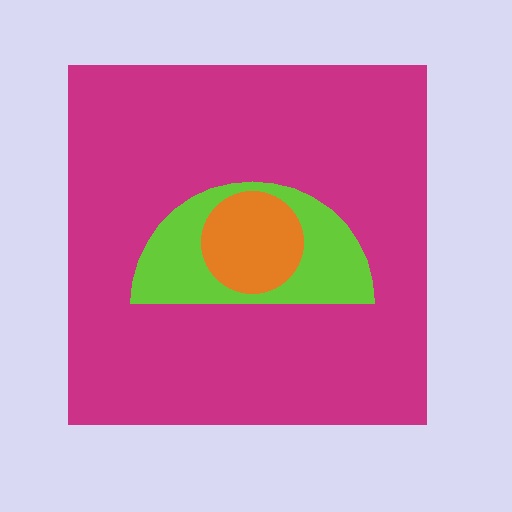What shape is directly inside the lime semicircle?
The orange circle.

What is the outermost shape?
The magenta square.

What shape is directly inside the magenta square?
The lime semicircle.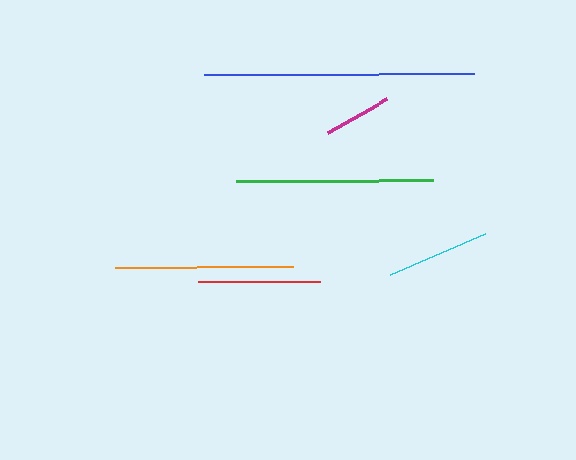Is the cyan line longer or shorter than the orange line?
The orange line is longer than the cyan line.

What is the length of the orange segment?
The orange segment is approximately 178 pixels long.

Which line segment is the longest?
The blue line is the longest at approximately 270 pixels.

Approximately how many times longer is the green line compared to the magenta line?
The green line is approximately 2.9 times the length of the magenta line.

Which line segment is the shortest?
The magenta line is the shortest at approximately 68 pixels.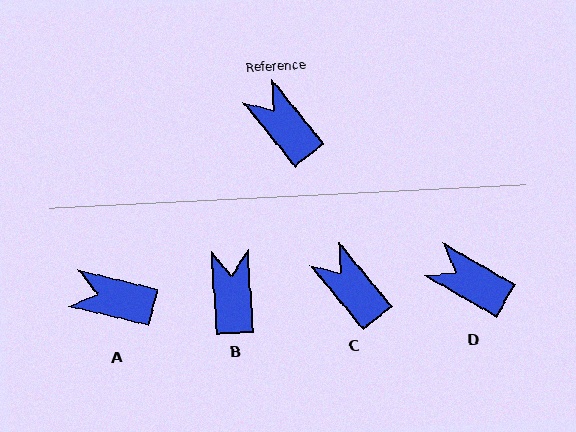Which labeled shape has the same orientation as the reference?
C.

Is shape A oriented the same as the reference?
No, it is off by about 37 degrees.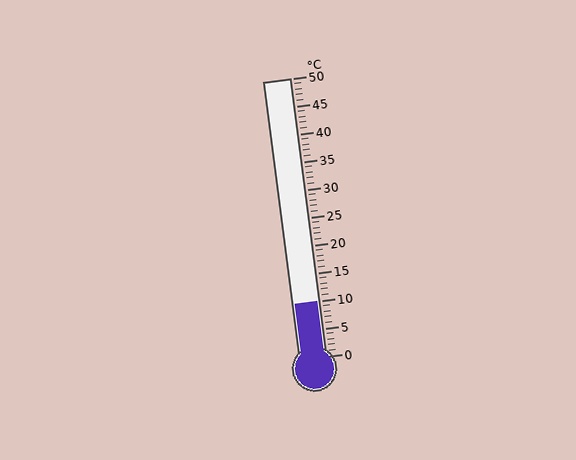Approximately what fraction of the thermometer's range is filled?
The thermometer is filled to approximately 20% of its range.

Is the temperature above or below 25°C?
The temperature is below 25°C.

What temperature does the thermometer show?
The thermometer shows approximately 10°C.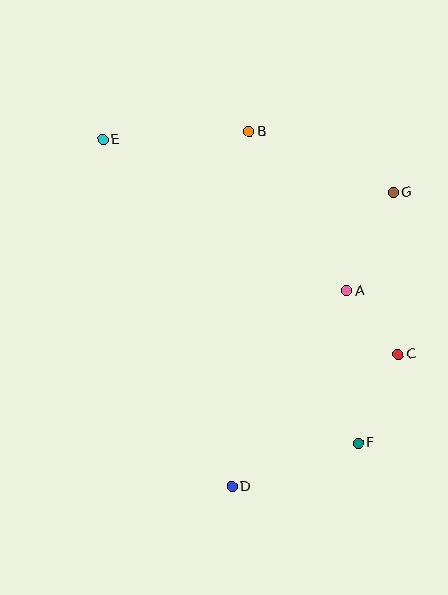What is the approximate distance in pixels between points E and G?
The distance between E and G is approximately 295 pixels.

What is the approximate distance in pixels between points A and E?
The distance between A and E is approximately 287 pixels.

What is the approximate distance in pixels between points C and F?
The distance between C and F is approximately 97 pixels.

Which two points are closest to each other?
Points A and C are closest to each other.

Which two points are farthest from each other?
Points E and F are farthest from each other.